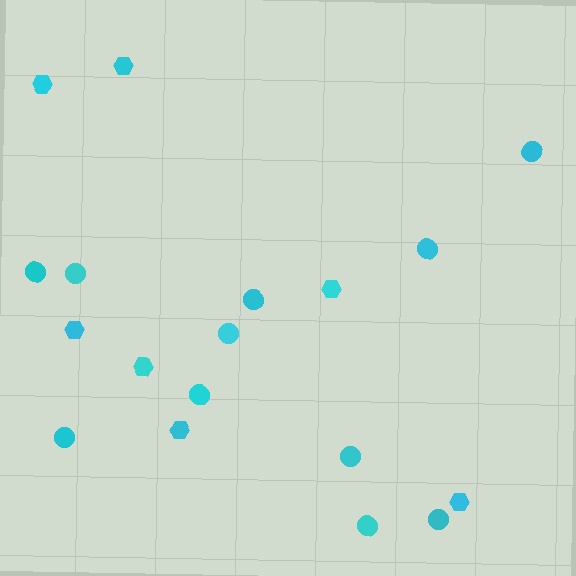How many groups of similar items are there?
There are 2 groups: one group of circles (11) and one group of hexagons (7).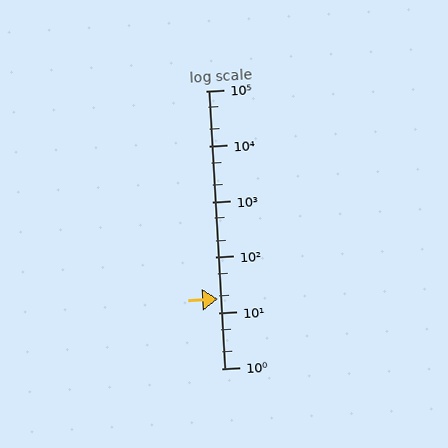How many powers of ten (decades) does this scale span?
The scale spans 5 decades, from 1 to 100000.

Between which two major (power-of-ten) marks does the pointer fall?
The pointer is between 10 and 100.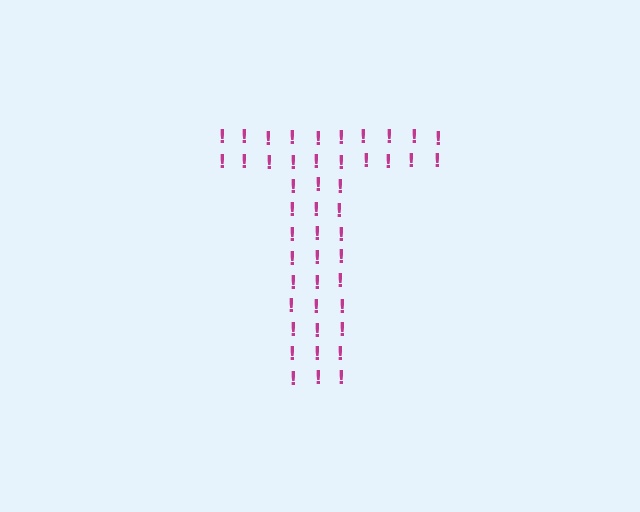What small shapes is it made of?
It is made of small exclamation marks.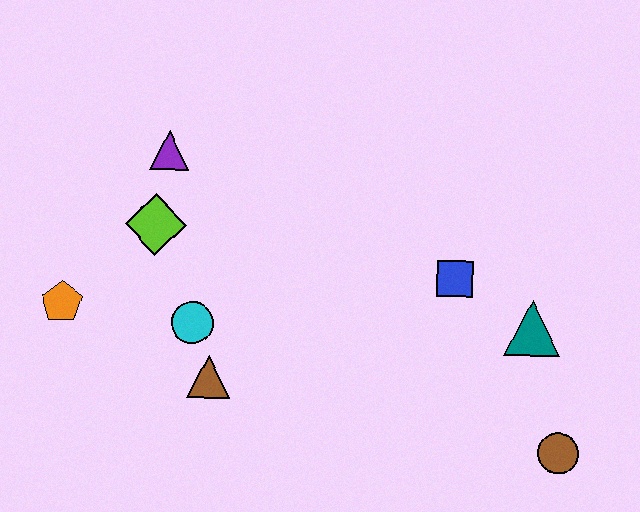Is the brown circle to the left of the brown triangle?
No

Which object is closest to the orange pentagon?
The lime diamond is closest to the orange pentagon.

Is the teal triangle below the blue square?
Yes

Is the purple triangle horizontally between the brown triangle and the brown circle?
No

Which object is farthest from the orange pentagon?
The brown circle is farthest from the orange pentagon.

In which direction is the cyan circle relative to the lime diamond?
The cyan circle is below the lime diamond.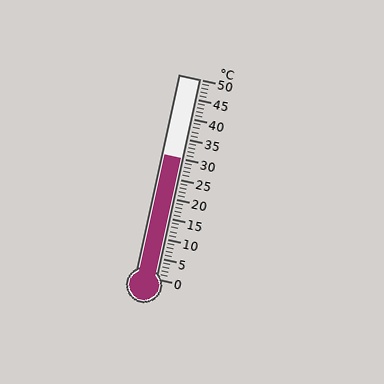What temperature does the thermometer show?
The thermometer shows approximately 30°C.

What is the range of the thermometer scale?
The thermometer scale ranges from 0°C to 50°C.